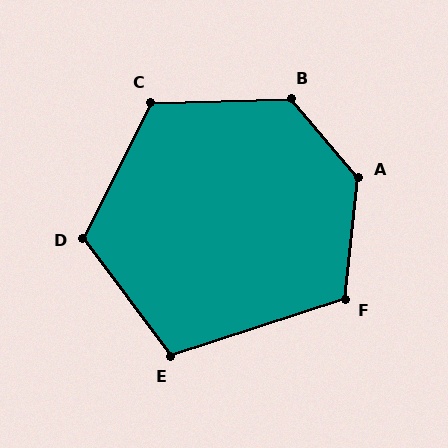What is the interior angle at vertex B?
Approximately 129 degrees (obtuse).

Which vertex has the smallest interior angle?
E, at approximately 109 degrees.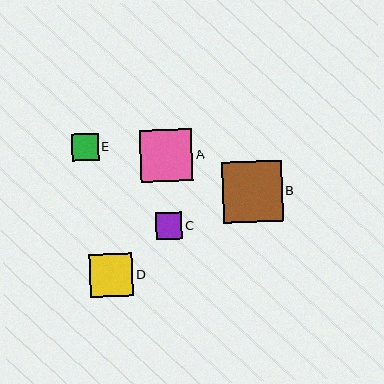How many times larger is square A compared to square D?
Square A is approximately 1.2 times the size of square D.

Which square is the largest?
Square B is the largest with a size of approximately 60 pixels.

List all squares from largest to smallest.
From largest to smallest: B, A, D, E, C.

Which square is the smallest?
Square C is the smallest with a size of approximately 26 pixels.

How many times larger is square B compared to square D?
Square B is approximately 1.4 times the size of square D.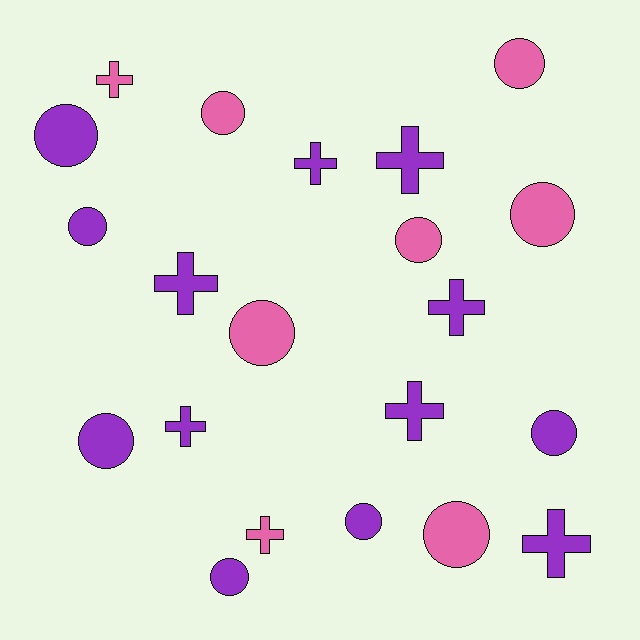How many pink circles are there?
There are 6 pink circles.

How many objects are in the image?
There are 21 objects.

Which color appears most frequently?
Purple, with 13 objects.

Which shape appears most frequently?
Circle, with 12 objects.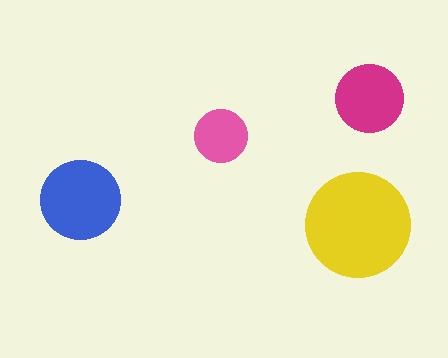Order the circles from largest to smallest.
the yellow one, the blue one, the magenta one, the pink one.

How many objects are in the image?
There are 4 objects in the image.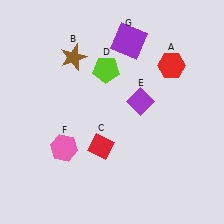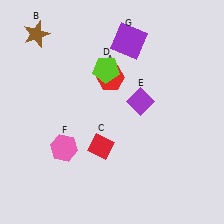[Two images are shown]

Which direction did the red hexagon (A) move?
The red hexagon (A) moved left.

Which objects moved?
The objects that moved are: the red hexagon (A), the brown star (B).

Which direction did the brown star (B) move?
The brown star (B) moved left.